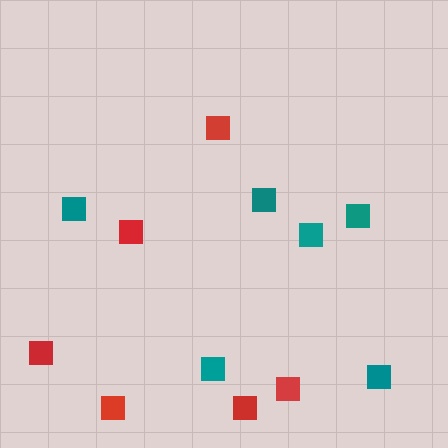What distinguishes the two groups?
There are 2 groups: one group of red squares (6) and one group of teal squares (6).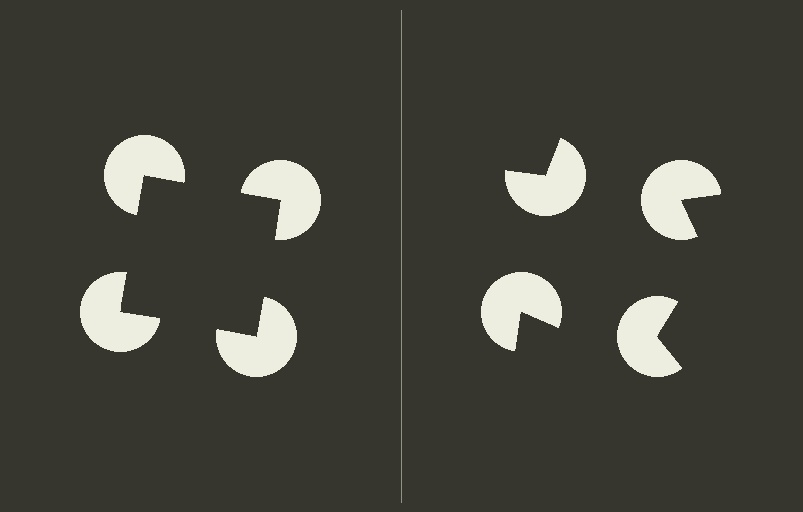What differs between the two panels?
The pac-man discs are positioned identically on both sides; only the wedge orientations differ. On the left they align to a square; on the right they are misaligned.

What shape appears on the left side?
An illusory square.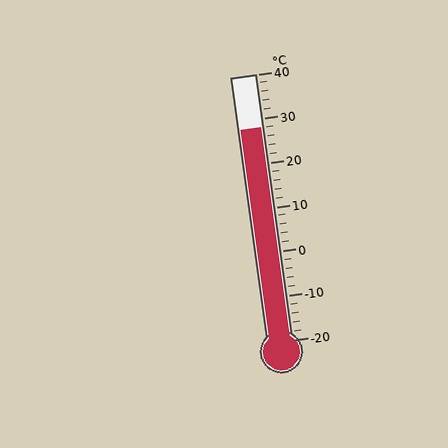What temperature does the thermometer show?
The thermometer shows approximately 28°C.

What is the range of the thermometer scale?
The thermometer scale ranges from -20°C to 40°C.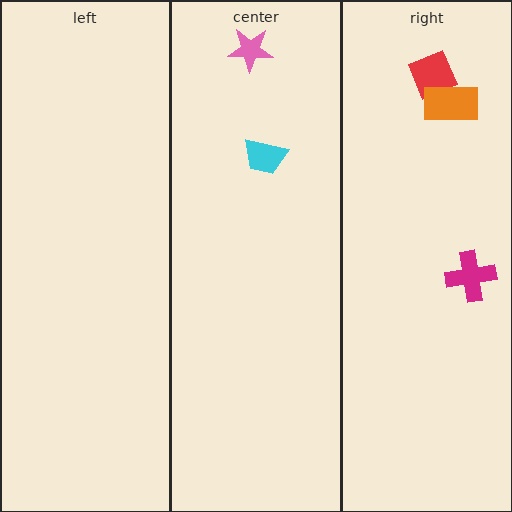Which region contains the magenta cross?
The right region.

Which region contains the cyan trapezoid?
The center region.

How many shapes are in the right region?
3.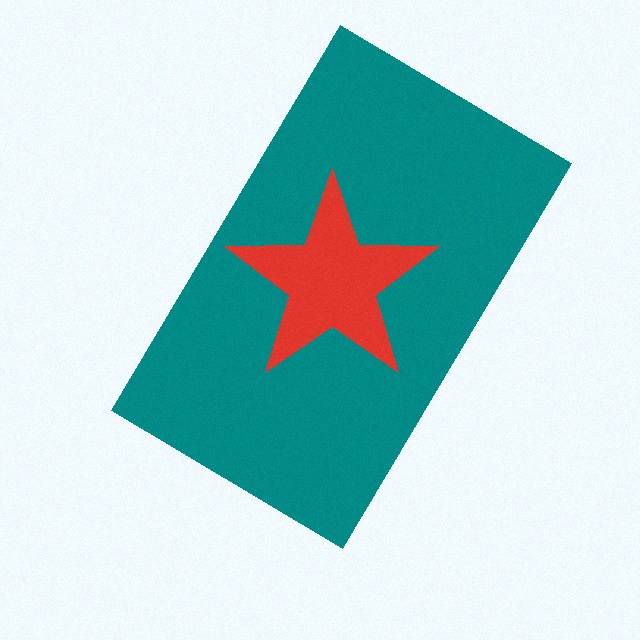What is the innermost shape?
The red star.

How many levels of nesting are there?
2.